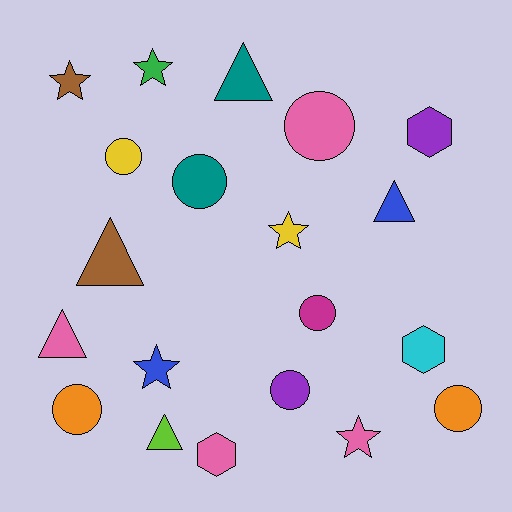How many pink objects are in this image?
There are 4 pink objects.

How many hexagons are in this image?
There are 3 hexagons.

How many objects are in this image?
There are 20 objects.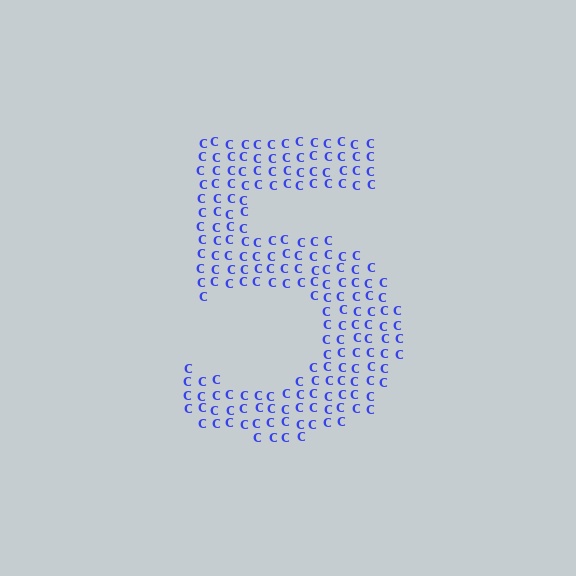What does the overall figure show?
The overall figure shows the digit 5.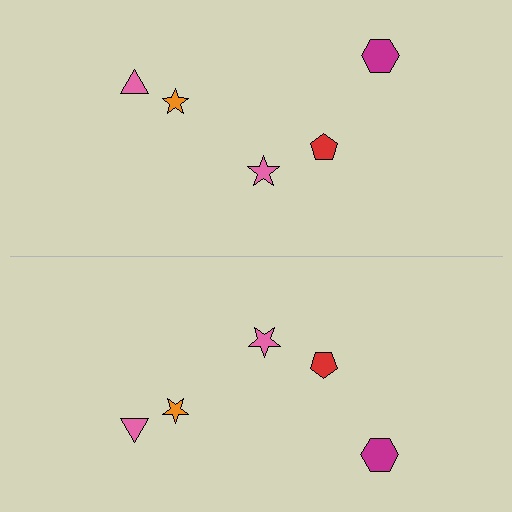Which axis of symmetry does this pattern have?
The pattern has a horizontal axis of symmetry running through the center of the image.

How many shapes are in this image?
There are 10 shapes in this image.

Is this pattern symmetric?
Yes, this pattern has bilateral (reflection) symmetry.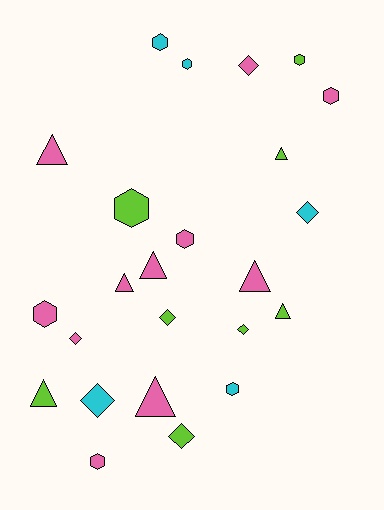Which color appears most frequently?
Pink, with 11 objects.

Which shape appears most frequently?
Hexagon, with 9 objects.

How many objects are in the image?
There are 24 objects.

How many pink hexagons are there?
There are 4 pink hexagons.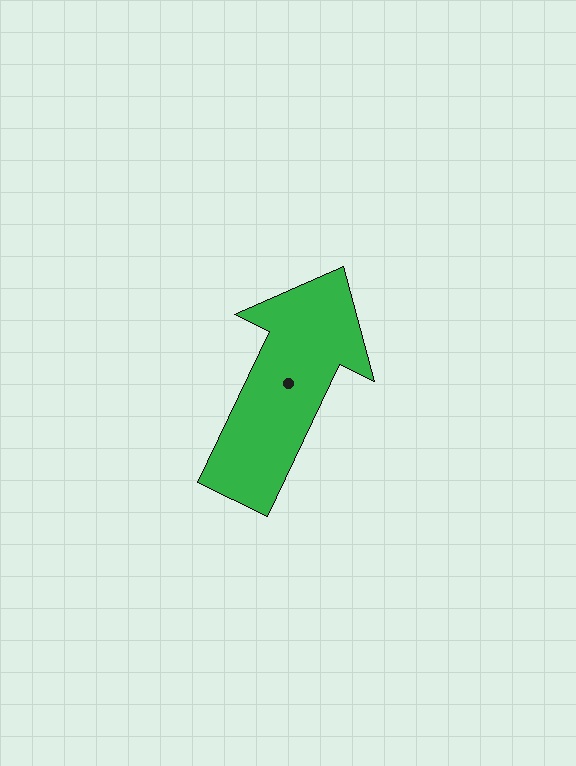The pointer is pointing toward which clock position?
Roughly 1 o'clock.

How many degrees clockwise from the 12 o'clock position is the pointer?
Approximately 26 degrees.